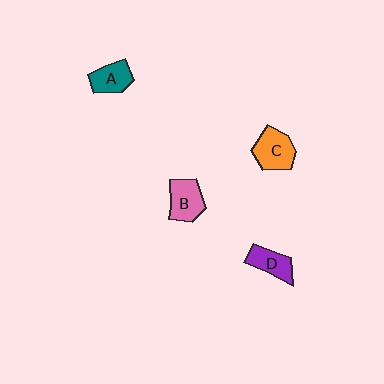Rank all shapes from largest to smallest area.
From largest to smallest: C (orange), B (pink), A (teal), D (purple).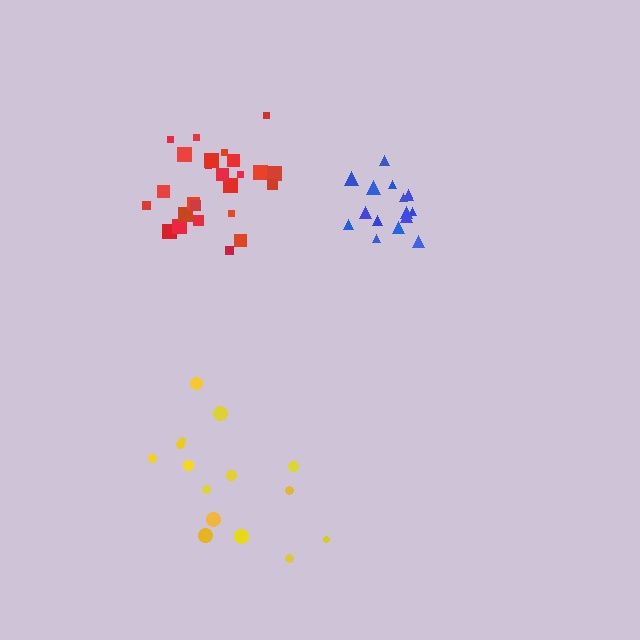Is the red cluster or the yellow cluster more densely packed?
Red.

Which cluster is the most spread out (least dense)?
Yellow.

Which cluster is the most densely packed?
Blue.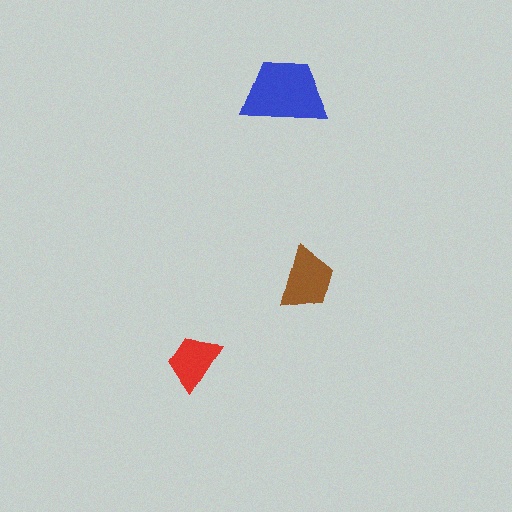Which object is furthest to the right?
The brown trapezoid is rightmost.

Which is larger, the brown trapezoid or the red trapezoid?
The brown one.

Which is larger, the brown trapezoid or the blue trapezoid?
The blue one.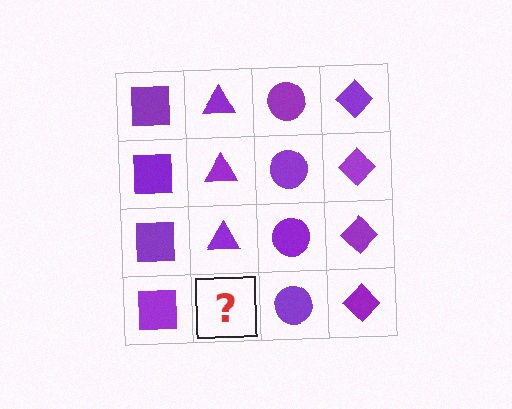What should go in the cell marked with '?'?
The missing cell should contain a purple triangle.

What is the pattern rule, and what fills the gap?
The rule is that each column has a consistent shape. The gap should be filled with a purple triangle.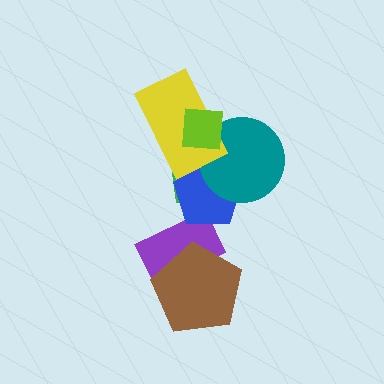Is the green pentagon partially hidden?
Yes, it is partially covered by another shape.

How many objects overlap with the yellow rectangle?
4 objects overlap with the yellow rectangle.